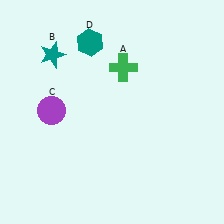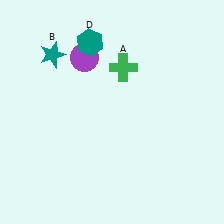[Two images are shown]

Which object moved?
The purple circle (C) moved up.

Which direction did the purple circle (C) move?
The purple circle (C) moved up.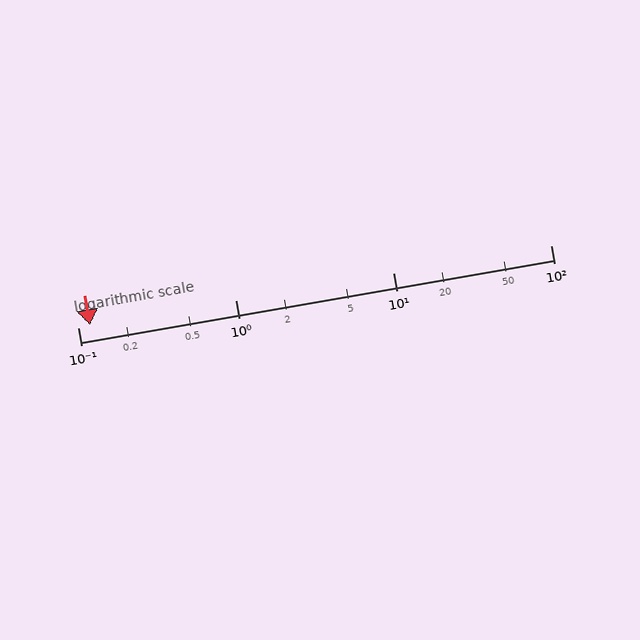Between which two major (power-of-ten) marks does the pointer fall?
The pointer is between 0.1 and 1.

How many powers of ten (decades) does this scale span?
The scale spans 3 decades, from 0.1 to 100.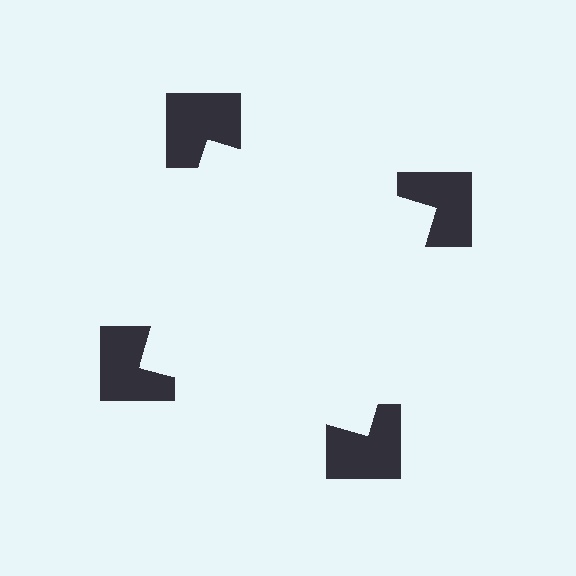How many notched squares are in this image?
There are 4 — one at each vertex of the illusory square.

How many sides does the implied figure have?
4 sides.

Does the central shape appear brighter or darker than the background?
It typically appears slightly brighter than the background, even though no actual brightness change is drawn.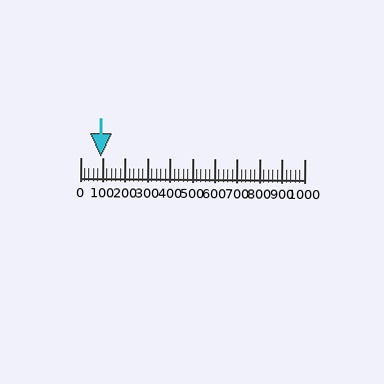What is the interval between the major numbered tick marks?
The major tick marks are spaced 100 units apart.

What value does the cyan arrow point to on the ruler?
The cyan arrow points to approximately 90.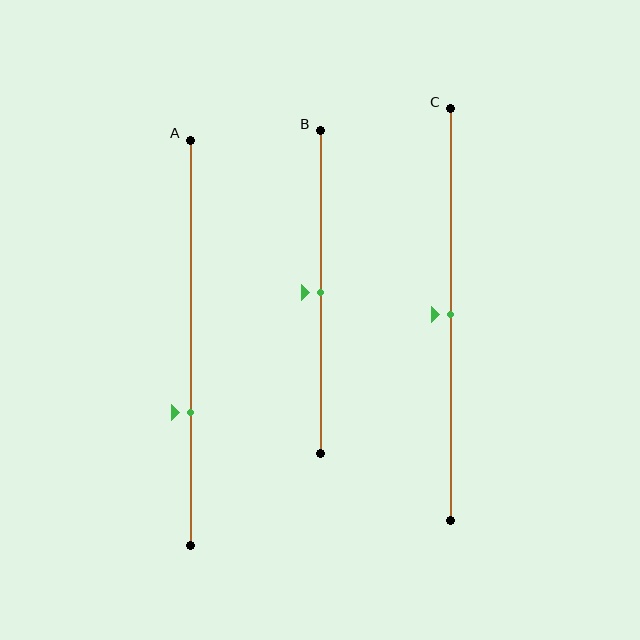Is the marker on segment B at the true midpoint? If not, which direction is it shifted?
Yes, the marker on segment B is at the true midpoint.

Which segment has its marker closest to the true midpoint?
Segment B has its marker closest to the true midpoint.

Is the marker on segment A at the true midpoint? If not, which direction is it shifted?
No, the marker on segment A is shifted downward by about 17% of the segment length.